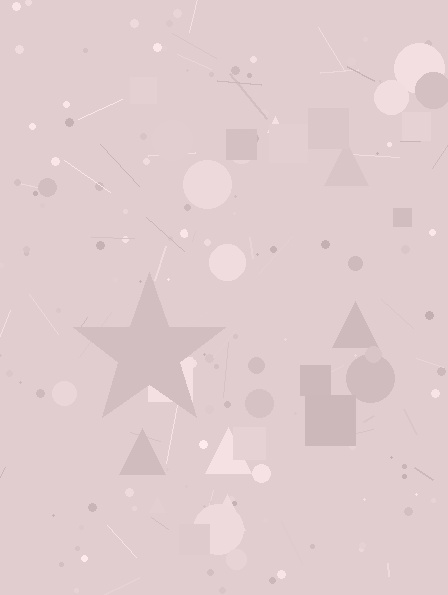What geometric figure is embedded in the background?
A star is embedded in the background.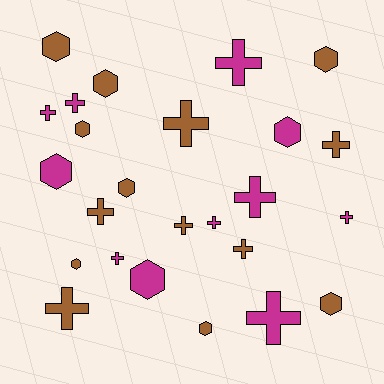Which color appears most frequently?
Brown, with 14 objects.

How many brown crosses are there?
There are 6 brown crosses.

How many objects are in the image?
There are 25 objects.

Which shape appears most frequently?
Cross, with 14 objects.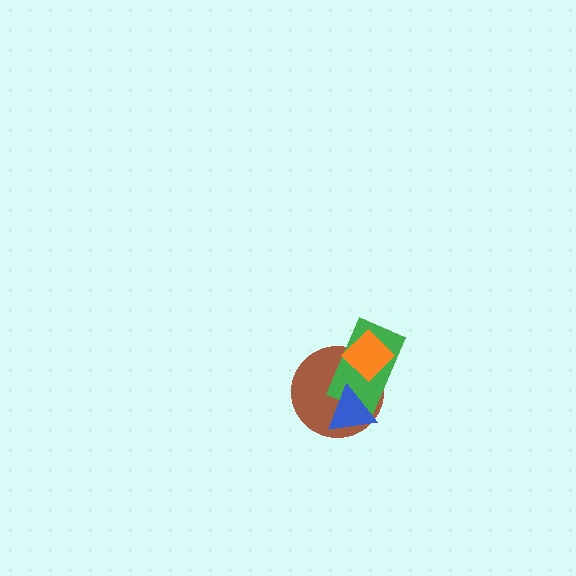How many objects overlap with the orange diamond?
2 objects overlap with the orange diamond.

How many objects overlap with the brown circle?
3 objects overlap with the brown circle.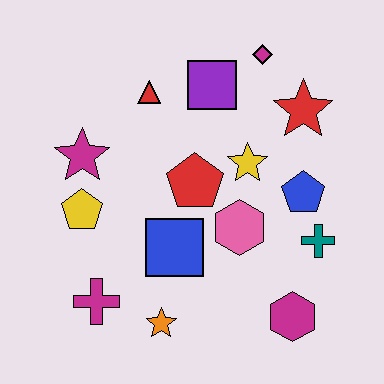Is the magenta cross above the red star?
No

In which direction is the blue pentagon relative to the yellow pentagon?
The blue pentagon is to the right of the yellow pentagon.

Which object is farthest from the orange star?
The magenta diamond is farthest from the orange star.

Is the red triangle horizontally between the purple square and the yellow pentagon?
Yes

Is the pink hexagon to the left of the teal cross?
Yes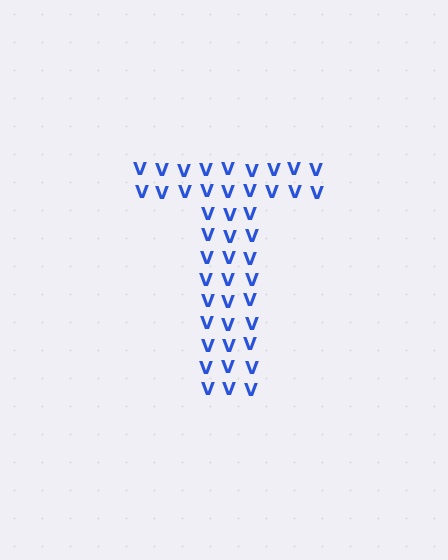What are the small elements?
The small elements are letter V's.